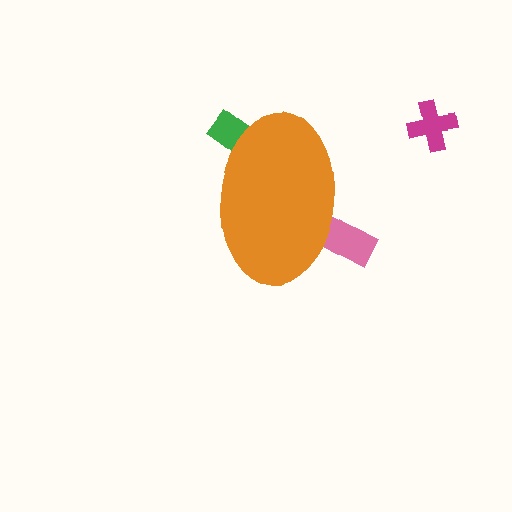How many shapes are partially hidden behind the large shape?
2 shapes are partially hidden.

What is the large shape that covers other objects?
An orange ellipse.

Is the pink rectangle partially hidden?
Yes, the pink rectangle is partially hidden behind the orange ellipse.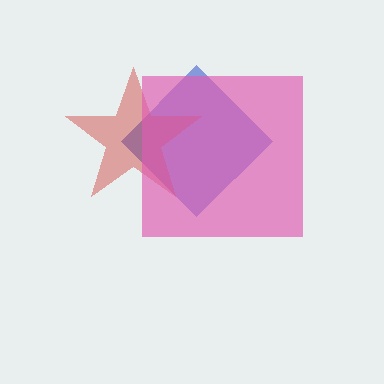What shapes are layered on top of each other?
The layered shapes are: a blue diamond, a red star, a pink square.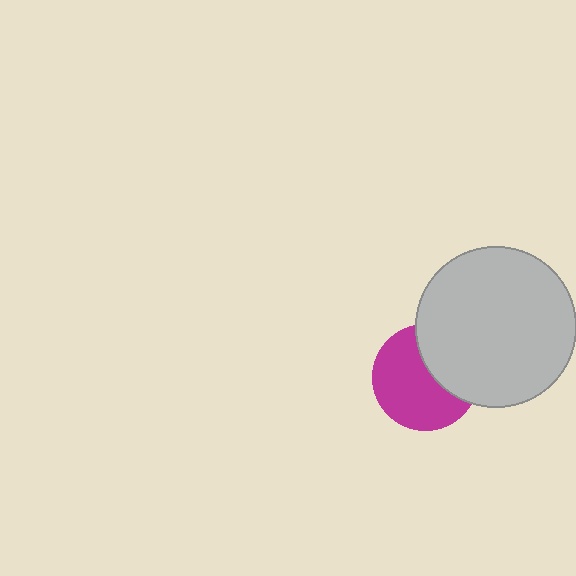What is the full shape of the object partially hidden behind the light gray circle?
The partially hidden object is a magenta circle.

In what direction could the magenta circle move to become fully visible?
The magenta circle could move left. That would shift it out from behind the light gray circle entirely.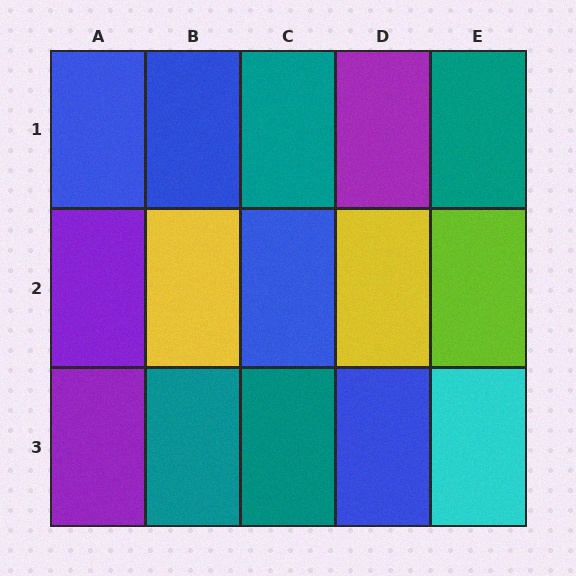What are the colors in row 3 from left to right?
Purple, teal, teal, blue, cyan.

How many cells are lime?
1 cell is lime.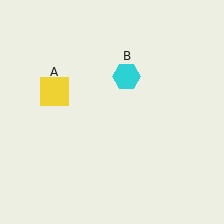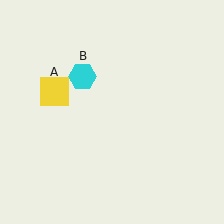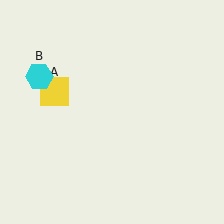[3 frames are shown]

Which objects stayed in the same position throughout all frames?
Yellow square (object A) remained stationary.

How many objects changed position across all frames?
1 object changed position: cyan hexagon (object B).